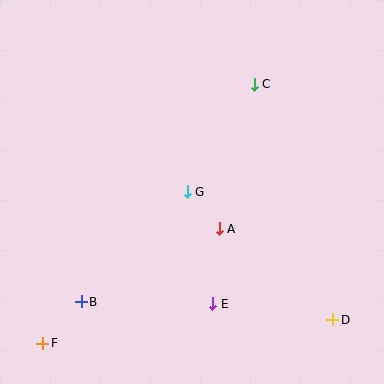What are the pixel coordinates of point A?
Point A is at (219, 229).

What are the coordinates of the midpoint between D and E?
The midpoint between D and E is at (273, 312).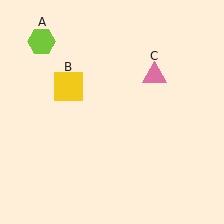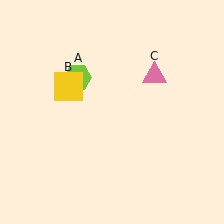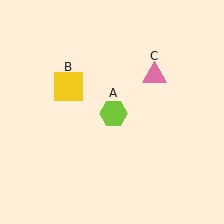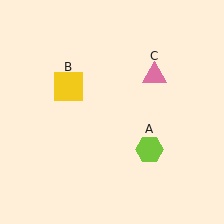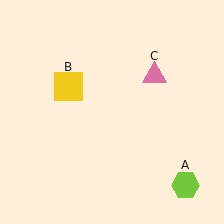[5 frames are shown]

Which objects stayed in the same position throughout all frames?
Yellow square (object B) and pink triangle (object C) remained stationary.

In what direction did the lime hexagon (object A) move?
The lime hexagon (object A) moved down and to the right.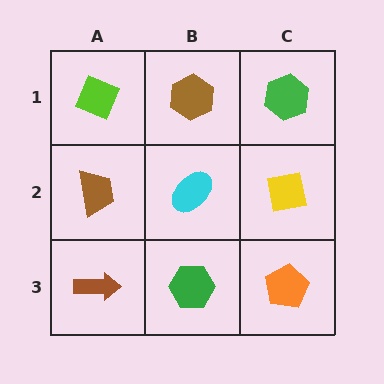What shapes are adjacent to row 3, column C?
A yellow square (row 2, column C), a green hexagon (row 3, column B).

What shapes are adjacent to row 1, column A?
A brown trapezoid (row 2, column A), a brown hexagon (row 1, column B).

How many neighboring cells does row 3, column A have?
2.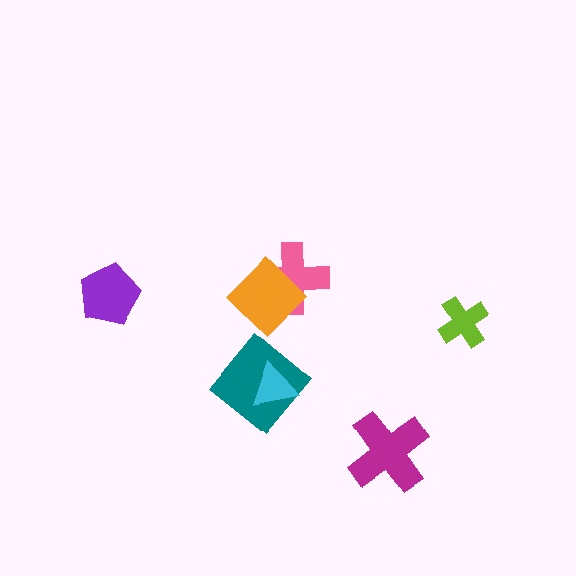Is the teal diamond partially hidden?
Yes, it is partially covered by another shape.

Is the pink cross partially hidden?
Yes, it is partially covered by another shape.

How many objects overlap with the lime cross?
0 objects overlap with the lime cross.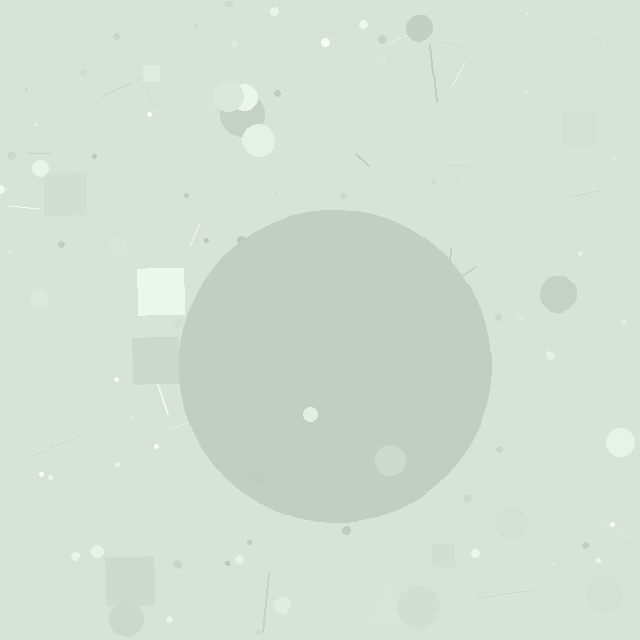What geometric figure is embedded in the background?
A circle is embedded in the background.